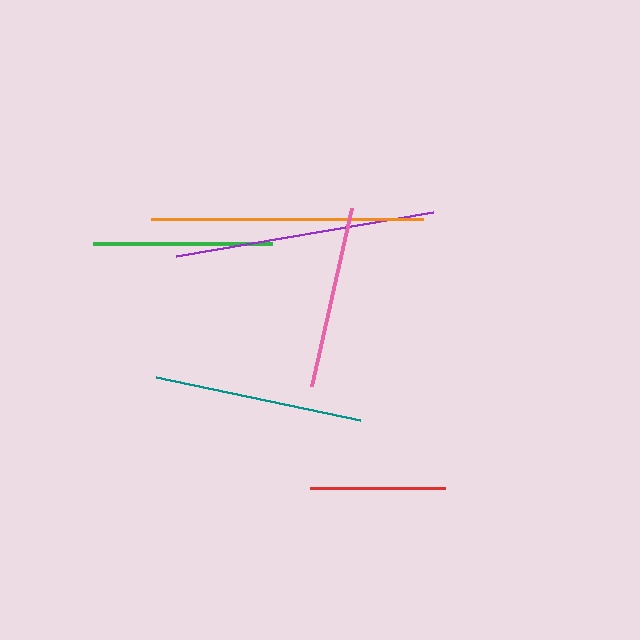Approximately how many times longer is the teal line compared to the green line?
The teal line is approximately 1.2 times the length of the green line.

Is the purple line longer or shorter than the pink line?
The purple line is longer than the pink line.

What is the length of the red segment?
The red segment is approximately 135 pixels long.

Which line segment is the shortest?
The red line is the shortest at approximately 135 pixels.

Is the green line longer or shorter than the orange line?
The orange line is longer than the green line.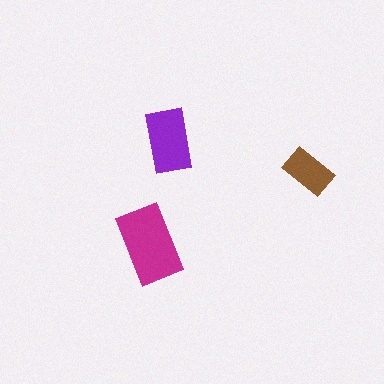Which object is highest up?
The purple rectangle is topmost.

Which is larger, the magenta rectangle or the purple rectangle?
The magenta one.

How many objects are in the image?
There are 3 objects in the image.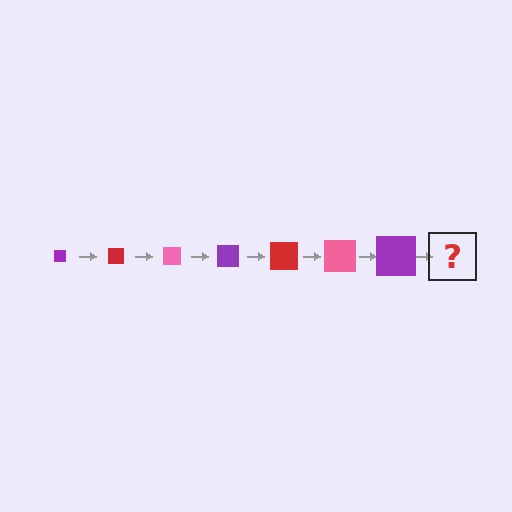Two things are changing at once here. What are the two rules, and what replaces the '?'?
The two rules are that the square grows larger each step and the color cycles through purple, red, and pink. The '?' should be a red square, larger than the previous one.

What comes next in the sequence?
The next element should be a red square, larger than the previous one.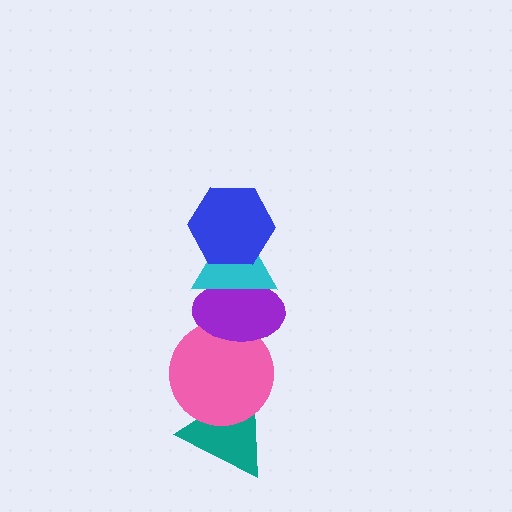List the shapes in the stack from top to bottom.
From top to bottom: the blue hexagon, the cyan triangle, the purple ellipse, the pink circle, the teal triangle.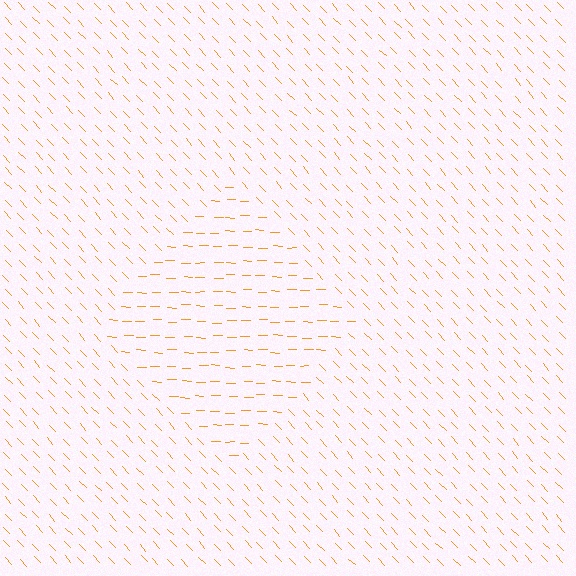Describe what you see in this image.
The image is filled with small orange line segments. A diamond region in the image has lines oriented differently from the surrounding lines, creating a visible texture boundary.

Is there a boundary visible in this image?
Yes, there is a texture boundary formed by a change in line orientation.